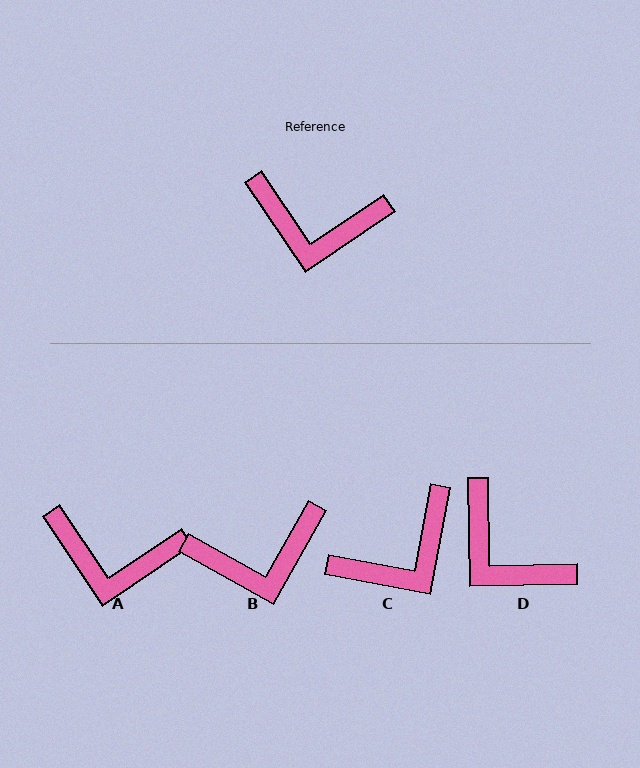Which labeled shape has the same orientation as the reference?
A.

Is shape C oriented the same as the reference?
No, it is off by about 45 degrees.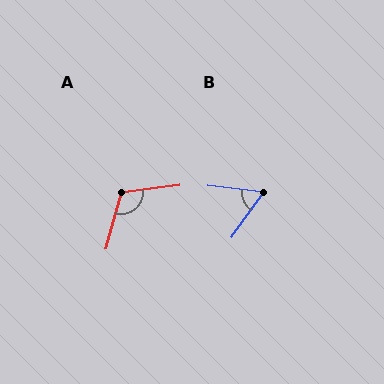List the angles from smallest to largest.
B (62°), A (113°).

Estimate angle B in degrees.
Approximately 62 degrees.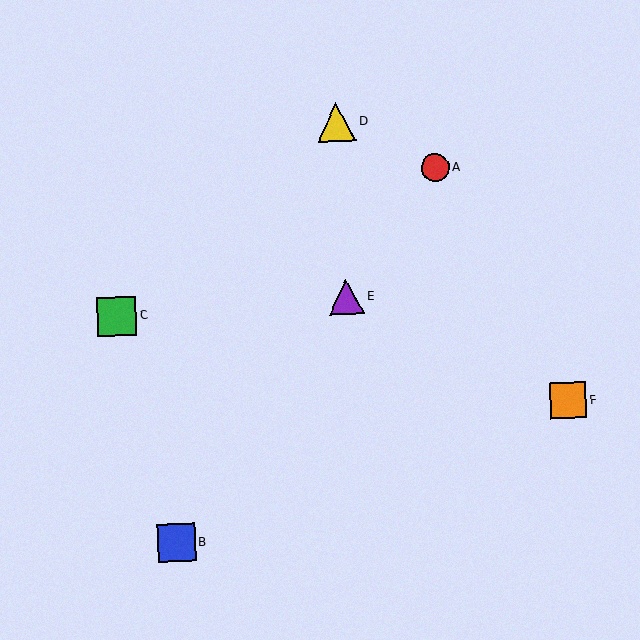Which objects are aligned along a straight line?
Objects A, B, E are aligned along a straight line.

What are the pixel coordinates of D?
Object D is at (336, 122).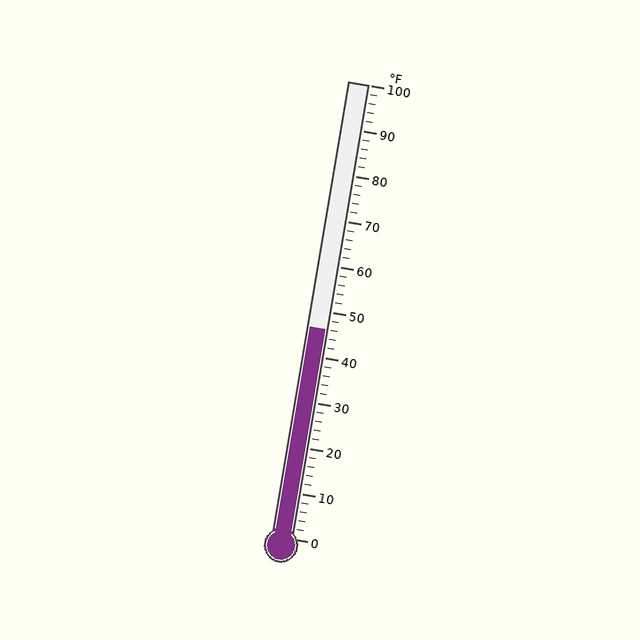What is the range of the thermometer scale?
The thermometer scale ranges from 0°F to 100°F.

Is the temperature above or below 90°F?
The temperature is below 90°F.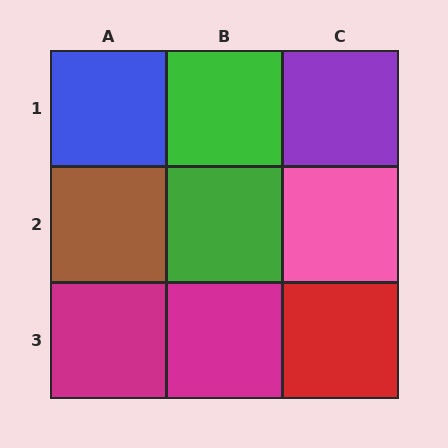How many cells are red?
1 cell is red.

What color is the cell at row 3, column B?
Magenta.